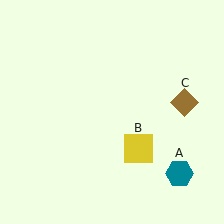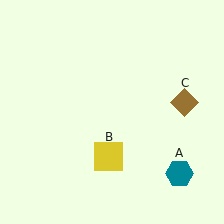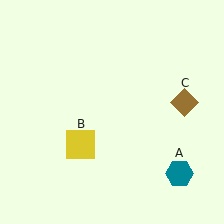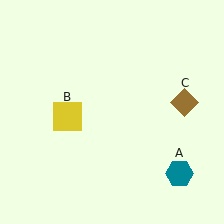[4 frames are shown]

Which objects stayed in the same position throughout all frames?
Teal hexagon (object A) and brown diamond (object C) remained stationary.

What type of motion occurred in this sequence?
The yellow square (object B) rotated clockwise around the center of the scene.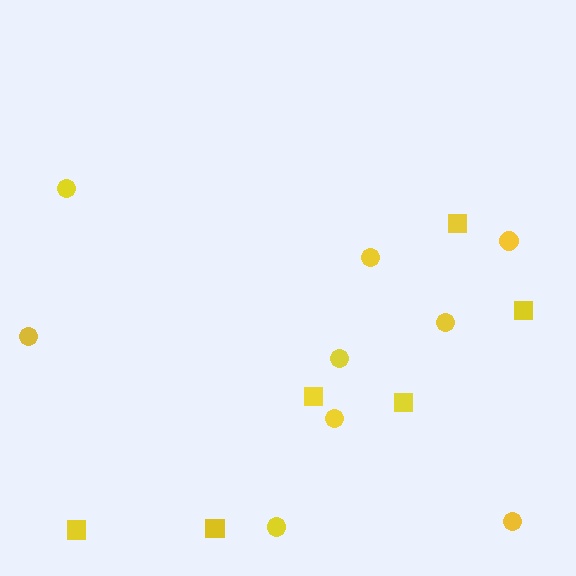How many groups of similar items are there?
There are 2 groups: one group of circles (9) and one group of squares (6).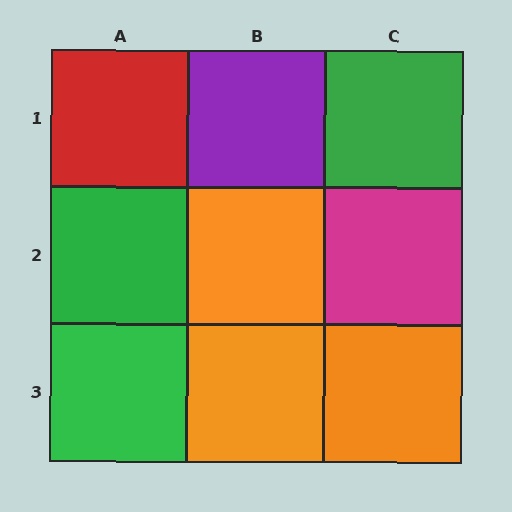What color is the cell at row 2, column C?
Magenta.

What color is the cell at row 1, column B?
Purple.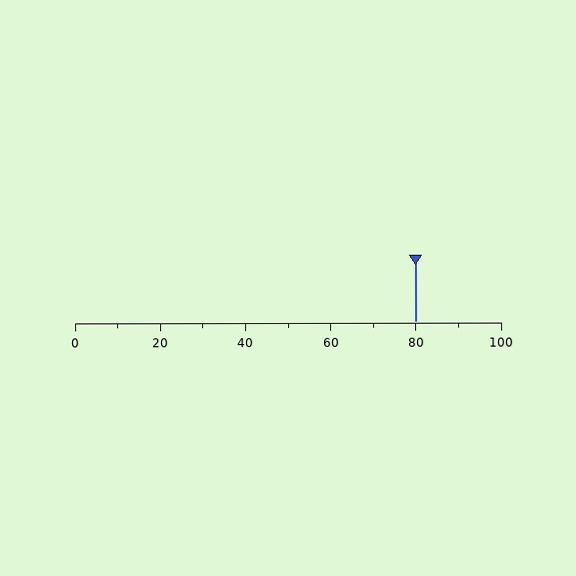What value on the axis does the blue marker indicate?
The marker indicates approximately 80.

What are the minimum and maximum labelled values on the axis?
The axis runs from 0 to 100.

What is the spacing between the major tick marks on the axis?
The major ticks are spaced 20 apart.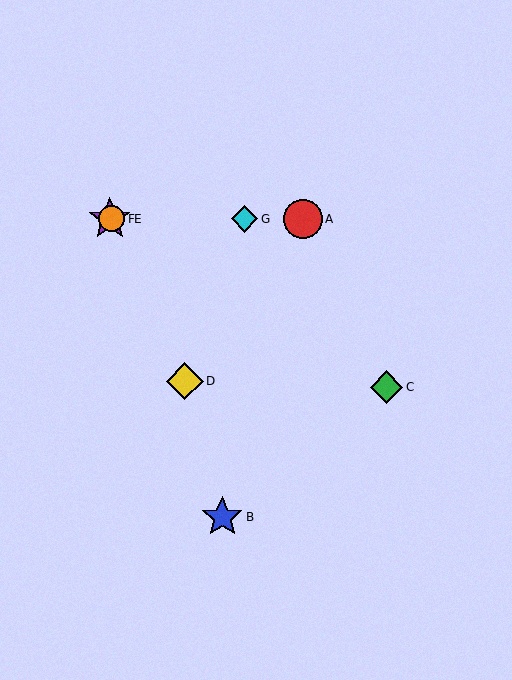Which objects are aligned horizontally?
Objects A, E, F, G are aligned horizontally.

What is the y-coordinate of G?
Object G is at y≈219.